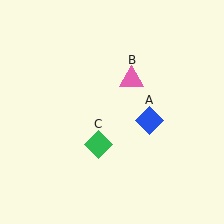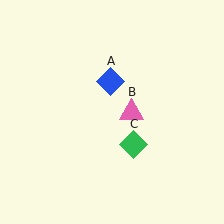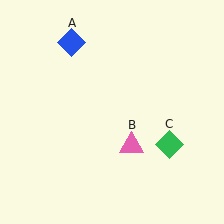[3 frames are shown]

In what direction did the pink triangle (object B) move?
The pink triangle (object B) moved down.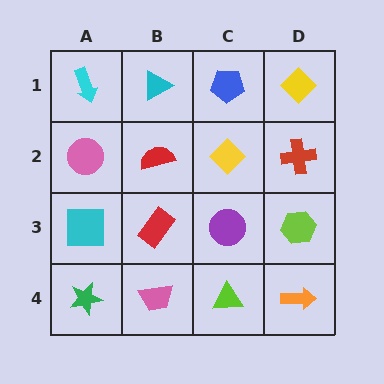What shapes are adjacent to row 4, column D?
A lime hexagon (row 3, column D), a lime triangle (row 4, column C).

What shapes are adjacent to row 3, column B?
A red semicircle (row 2, column B), a pink trapezoid (row 4, column B), a cyan square (row 3, column A), a purple circle (row 3, column C).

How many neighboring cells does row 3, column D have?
3.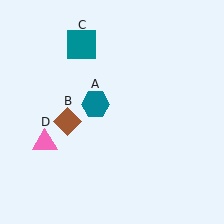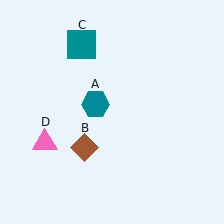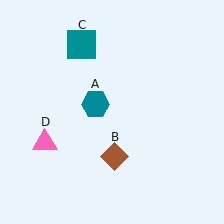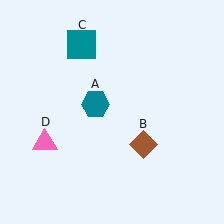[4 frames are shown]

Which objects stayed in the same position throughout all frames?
Teal hexagon (object A) and teal square (object C) and pink triangle (object D) remained stationary.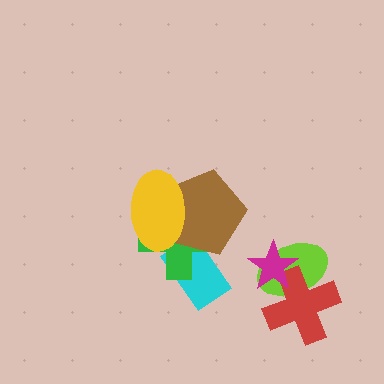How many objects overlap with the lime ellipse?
2 objects overlap with the lime ellipse.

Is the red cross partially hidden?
Yes, it is partially covered by another shape.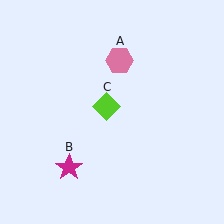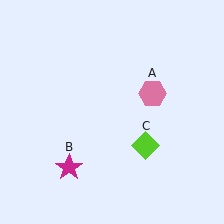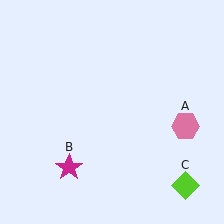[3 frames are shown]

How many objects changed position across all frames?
2 objects changed position: pink hexagon (object A), lime diamond (object C).